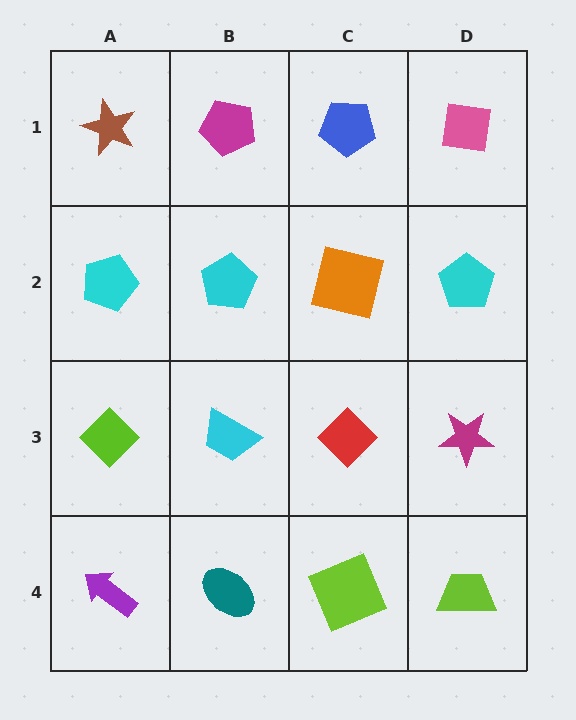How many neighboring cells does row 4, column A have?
2.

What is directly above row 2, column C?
A blue pentagon.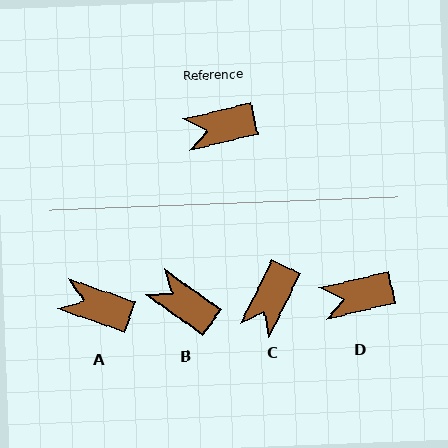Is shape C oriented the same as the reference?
No, it is off by about 50 degrees.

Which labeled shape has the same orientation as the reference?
D.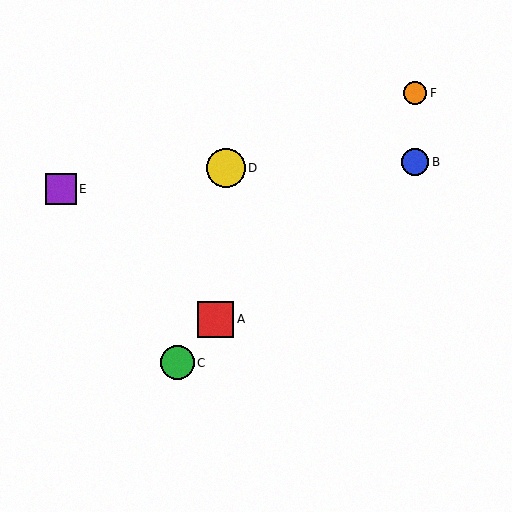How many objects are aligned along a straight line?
3 objects (A, C, F) are aligned along a straight line.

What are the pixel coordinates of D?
Object D is at (226, 168).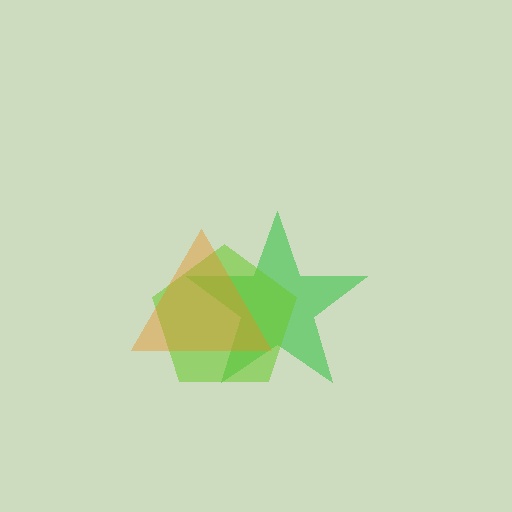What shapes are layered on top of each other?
The layered shapes are: a green star, a lime pentagon, an orange triangle.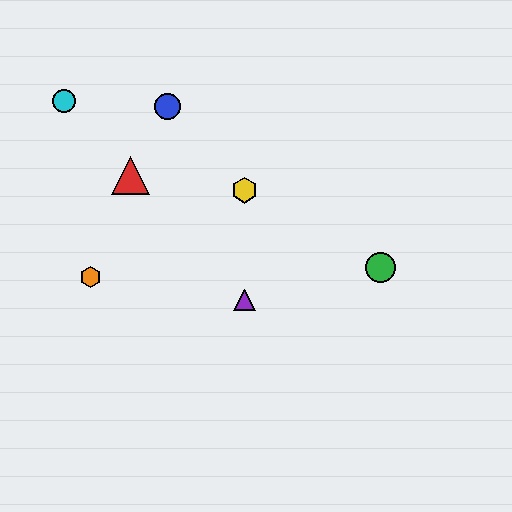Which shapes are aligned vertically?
The yellow hexagon, the purple triangle are aligned vertically.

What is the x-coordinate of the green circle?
The green circle is at x≈380.